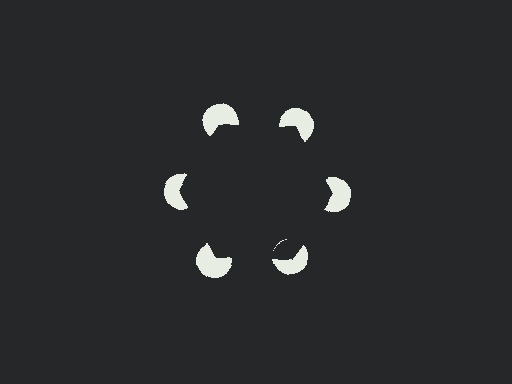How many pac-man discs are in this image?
There are 6 — one at each vertex of the illusory hexagon.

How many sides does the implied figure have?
6 sides.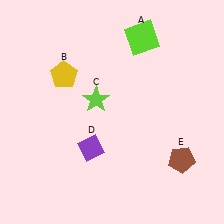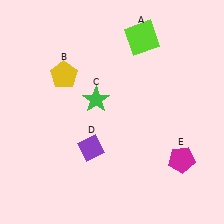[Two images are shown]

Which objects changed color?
C changed from lime to green. E changed from brown to magenta.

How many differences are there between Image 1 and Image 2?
There are 2 differences between the two images.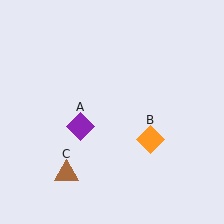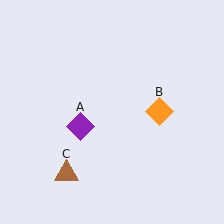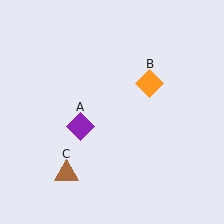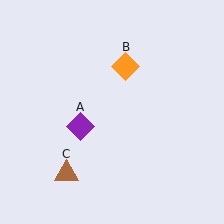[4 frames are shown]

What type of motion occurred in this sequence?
The orange diamond (object B) rotated counterclockwise around the center of the scene.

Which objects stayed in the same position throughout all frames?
Purple diamond (object A) and brown triangle (object C) remained stationary.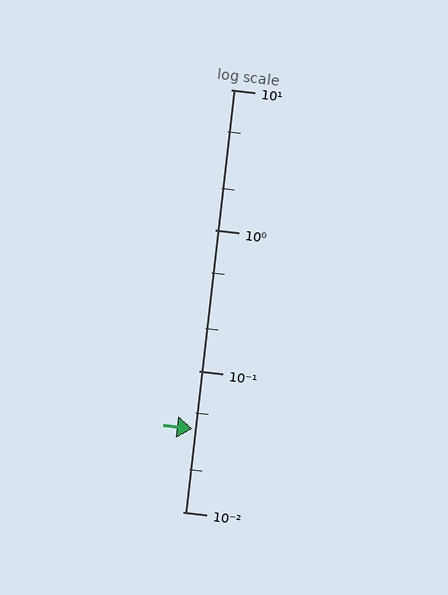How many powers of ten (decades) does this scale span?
The scale spans 3 decades, from 0.01 to 10.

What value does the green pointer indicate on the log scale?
The pointer indicates approximately 0.039.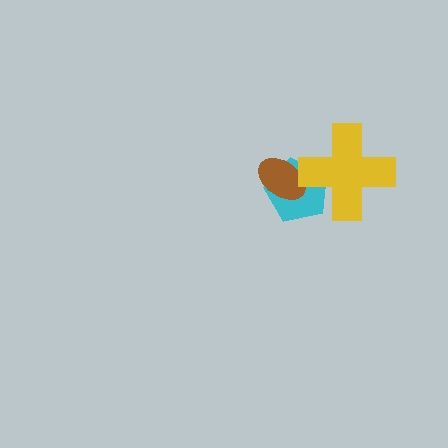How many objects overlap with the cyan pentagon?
2 objects overlap with the cyan pentagon.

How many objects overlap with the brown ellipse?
2 objects overlap with the brown ellipse.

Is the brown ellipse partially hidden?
Yes, it is partially covered by another shape.